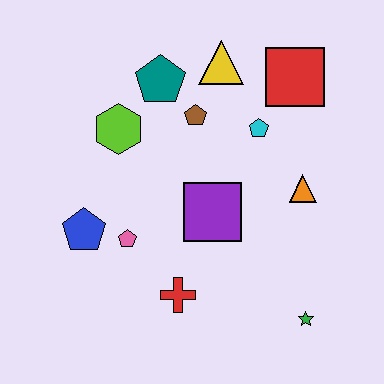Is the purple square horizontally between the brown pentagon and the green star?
Yes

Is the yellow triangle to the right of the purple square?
Yes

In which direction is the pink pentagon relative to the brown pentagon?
The pink pentagon is below the brown pentagon.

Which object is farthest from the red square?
The blue pentagon is farthest from the red square.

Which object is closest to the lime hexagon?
The teal pentagon is closest to the lime hexagon.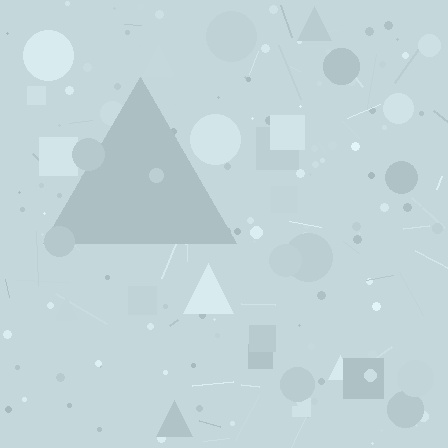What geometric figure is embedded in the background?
A triangle is embedded in the background.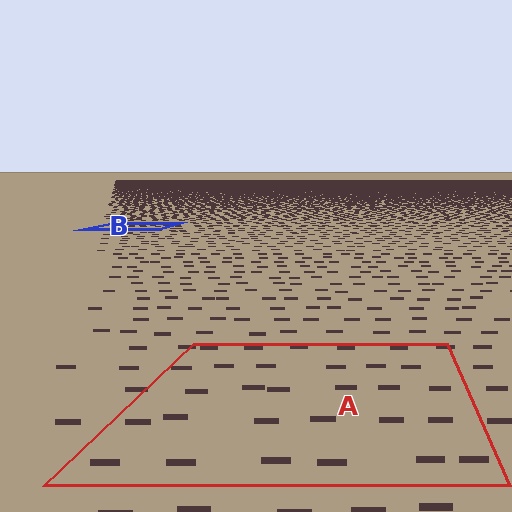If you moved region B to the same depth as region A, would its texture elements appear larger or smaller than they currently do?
They would appear larger. At a closer depth, the same texture elements are projected at a bigger on-screen size.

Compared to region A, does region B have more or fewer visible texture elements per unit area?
Region B has more texture elements per unit area — they are packed more densely because it is farther away.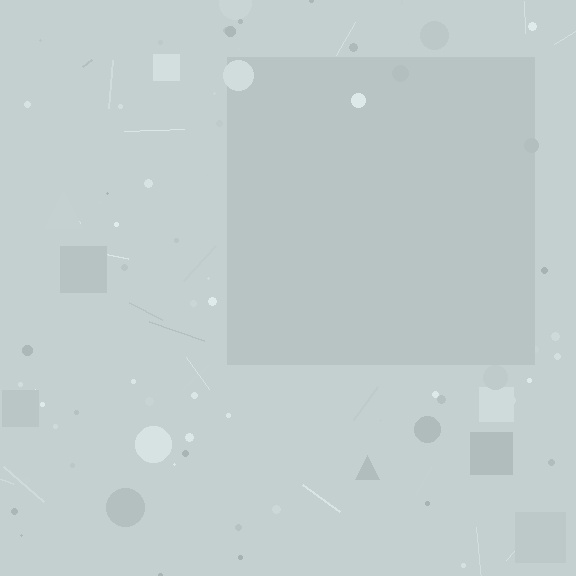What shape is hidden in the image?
A square is hidden in the image.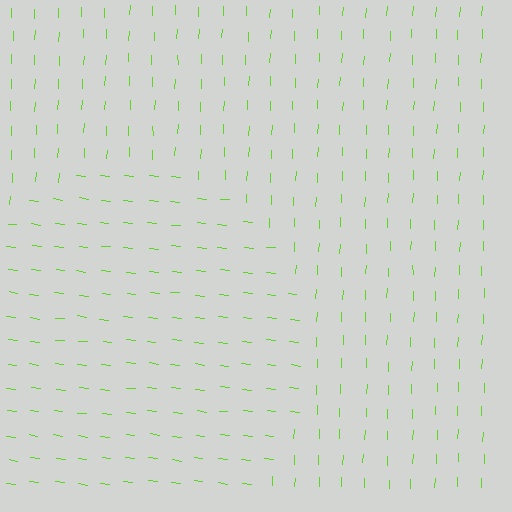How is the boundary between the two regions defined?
The boundary is defined purely by a change in line orientation (approximately 86 degrees difference). All lines are the same color and thickness.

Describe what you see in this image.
The image is filled with small lime line segments. A circle region in the image has lines oriented differently from the surrounding lines, creating a visible texture boundary.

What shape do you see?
I see a circle.